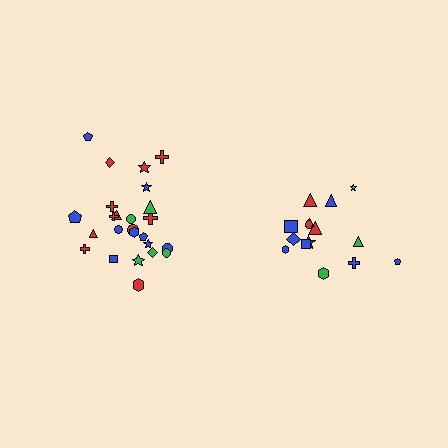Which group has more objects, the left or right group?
The left group.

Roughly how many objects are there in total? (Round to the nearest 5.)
Roughly 40 objects in total.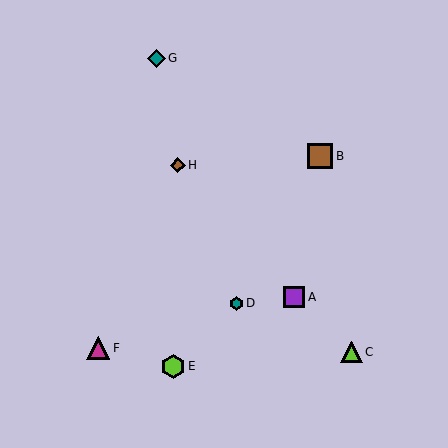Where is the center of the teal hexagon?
The center of the teal hexagon is at (237, 304).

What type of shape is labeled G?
Shape G is a teal diamond.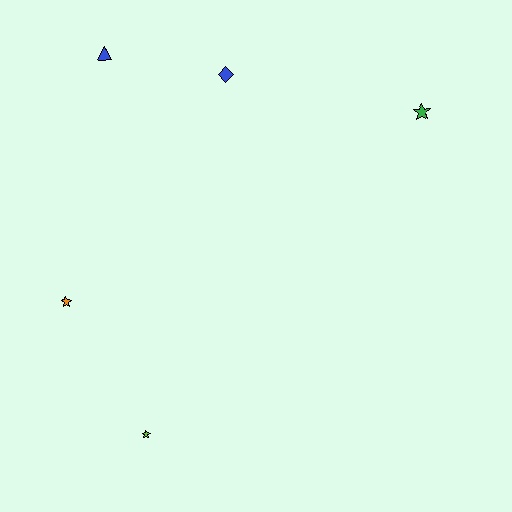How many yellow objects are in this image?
There are no yellow objects.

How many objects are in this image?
There are 5 objects.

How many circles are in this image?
There are no circles.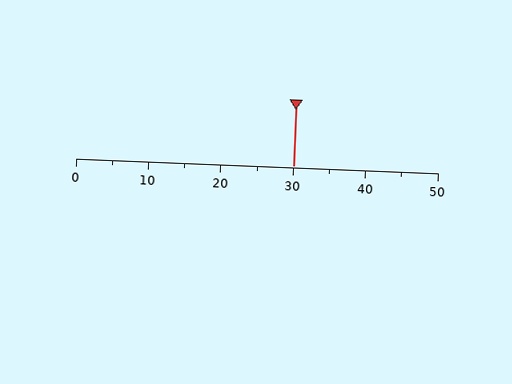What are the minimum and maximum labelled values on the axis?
The axis runs from 0 to 50.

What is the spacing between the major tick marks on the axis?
The major ticks are spaced 10 apart.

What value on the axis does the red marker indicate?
The marker indicates approximately 30.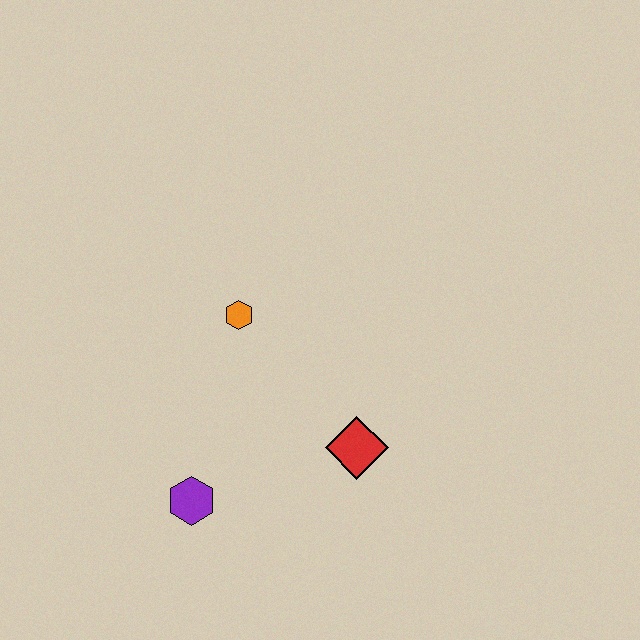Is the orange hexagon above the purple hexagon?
Yes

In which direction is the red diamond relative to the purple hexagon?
The red diamond is to the right of the purple hexagon.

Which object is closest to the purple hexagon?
The red diamond is closest to the purple hexagon.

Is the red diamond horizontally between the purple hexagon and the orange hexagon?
No